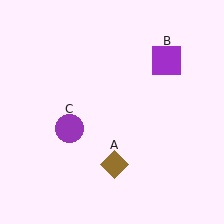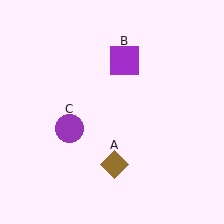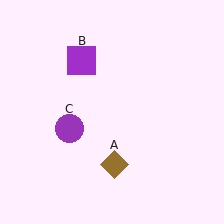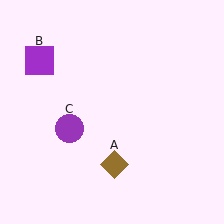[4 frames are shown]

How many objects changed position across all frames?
1 object changed position: purple square (object B).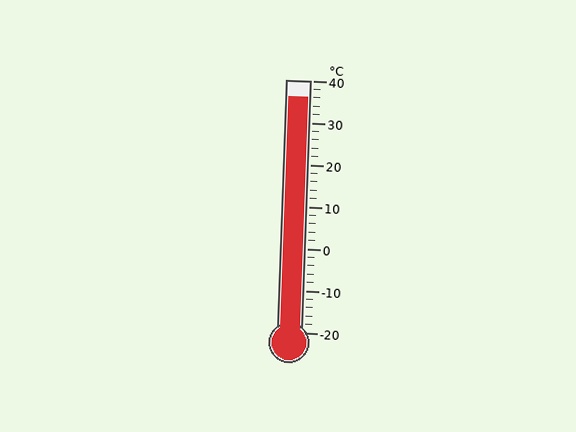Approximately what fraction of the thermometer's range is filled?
The thermometer is filled to approximately 95% of its range.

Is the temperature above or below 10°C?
The temperature is above 10°C.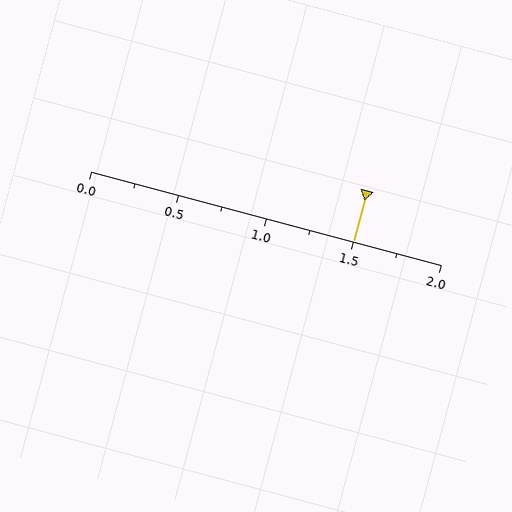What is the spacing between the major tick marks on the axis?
The major ticks are spaced 0.5 apart.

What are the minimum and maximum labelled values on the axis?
The axis runs from 0.0 to 2.0.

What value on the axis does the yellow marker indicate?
The marker indicates approximately 1.5.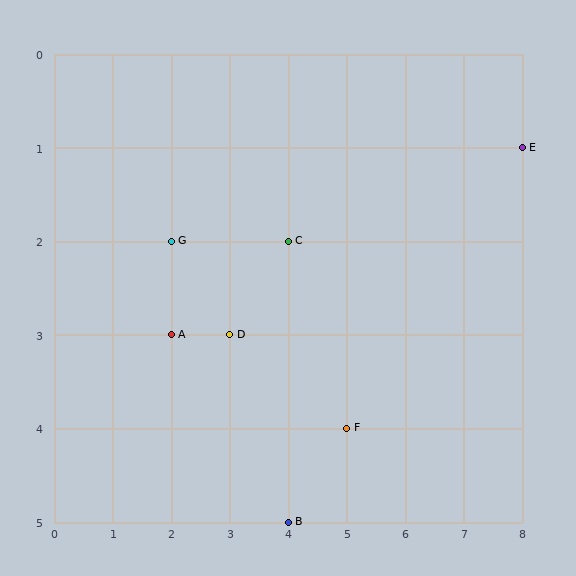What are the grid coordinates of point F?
Point F is at grid coordinates (5, 4).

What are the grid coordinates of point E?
Point E is at grid coordinates (8, 1).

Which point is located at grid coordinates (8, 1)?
Point E is at (8, 1).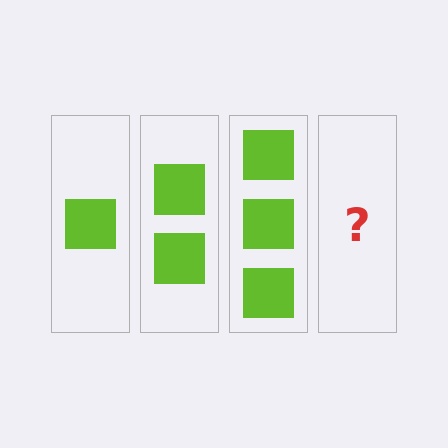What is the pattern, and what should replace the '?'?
The pattern is that each step adds one more square. The '?' should be 4 squares.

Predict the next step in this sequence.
The next step is 4 squares.